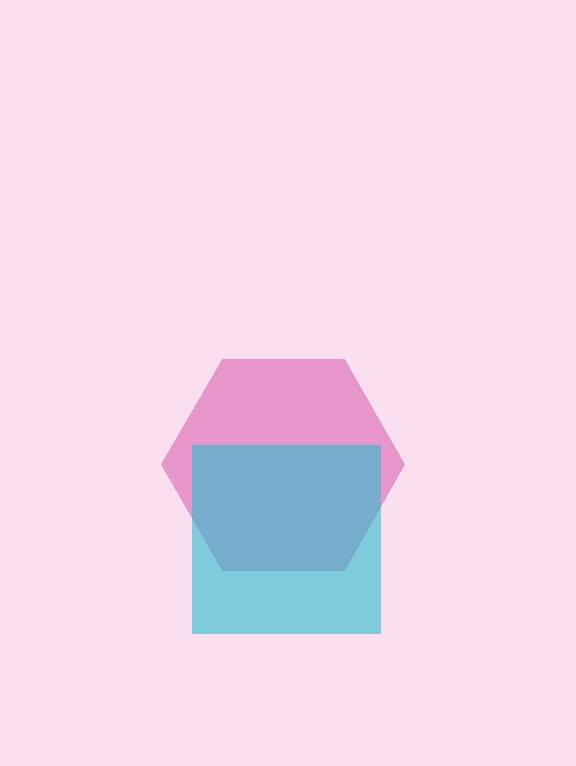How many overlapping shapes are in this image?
There are 2 overlapping shapes in the image.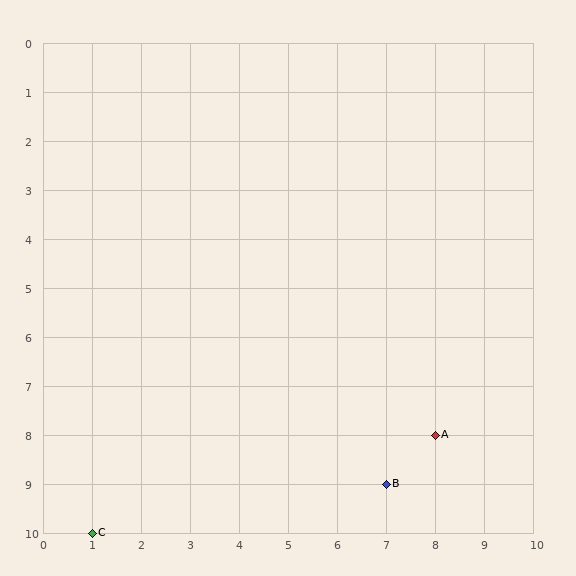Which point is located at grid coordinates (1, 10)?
Point C is at (1, 10).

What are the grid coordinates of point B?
Point B is at grid coordinates (7, 9).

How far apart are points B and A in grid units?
Points B and A are 1 column and 1 row apart (about 1.4 grid units diagonally).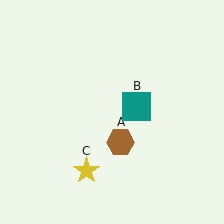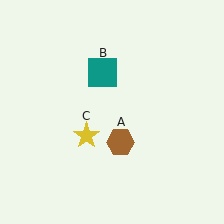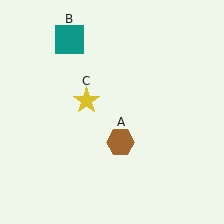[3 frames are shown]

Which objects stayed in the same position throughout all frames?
Brown hexagon (object A) remained stationary.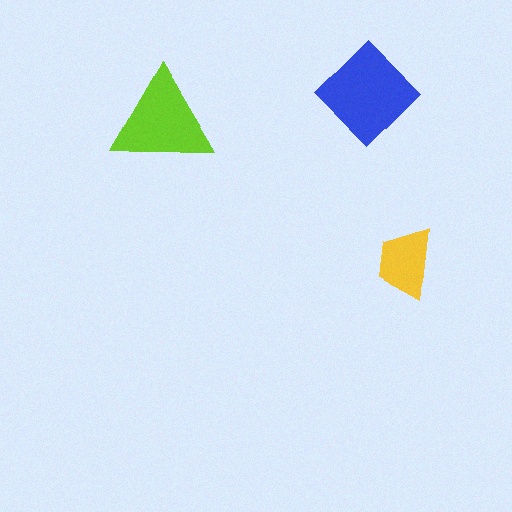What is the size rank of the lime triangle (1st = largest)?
2nd.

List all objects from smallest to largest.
The yellow trapezoid, the lime triangle, the blue diamond.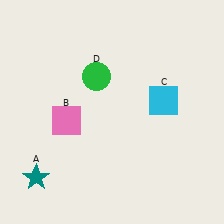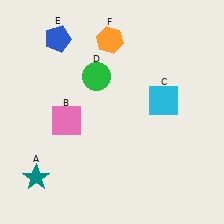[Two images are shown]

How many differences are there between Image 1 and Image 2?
There are 2 differences between the two images.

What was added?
A blue pentagon (E), an orange hexagon (F) were added in Image 2.